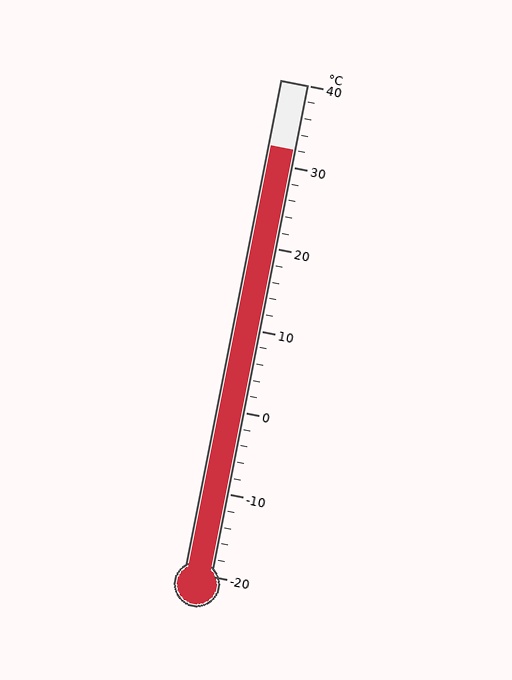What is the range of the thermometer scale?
The thermometer scale ranges from -20°C to 40°C.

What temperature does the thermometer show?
The thermometer shows approximately 32°C.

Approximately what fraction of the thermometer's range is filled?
The thermometer is filled to approximately 85% of its range.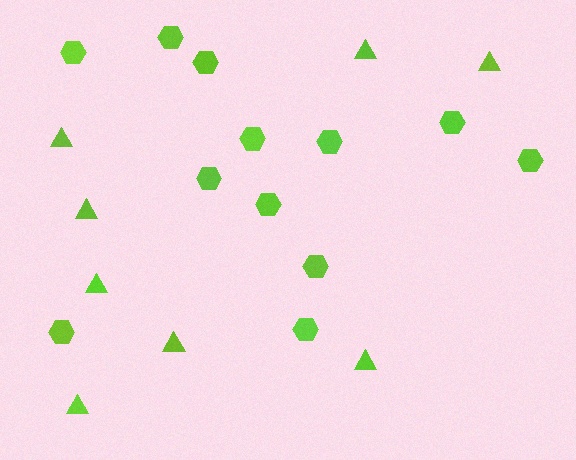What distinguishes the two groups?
There are 2 groups: one group of triangles (8) and one group of hexagons (12).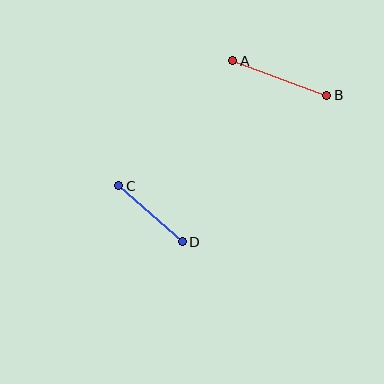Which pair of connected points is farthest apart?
Points A and B are farthest apart.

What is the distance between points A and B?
The distance is approximately 100 pixels.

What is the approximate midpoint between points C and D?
The midpoint is at approximately (151, 214) pixels.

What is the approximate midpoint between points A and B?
The midpoint is at approximately (280, 78) pixels.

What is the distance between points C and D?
The distance is approximately 85 pixels.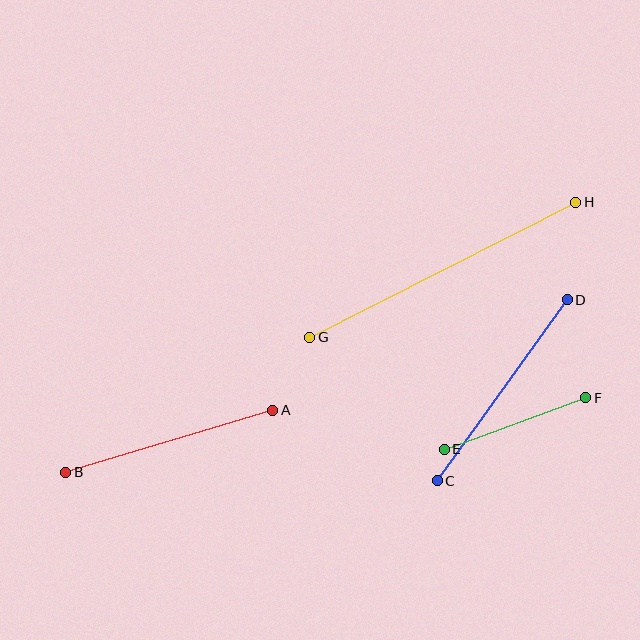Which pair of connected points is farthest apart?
Points G and H are farthest apart.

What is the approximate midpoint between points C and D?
The midpoint is at approximately (502, 390) pixels.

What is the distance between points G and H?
The distance is approximately 298 pixels.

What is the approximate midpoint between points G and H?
The midpoint is at approximately (443, 270) pixels.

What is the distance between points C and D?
The distance is approximately 223 pixels.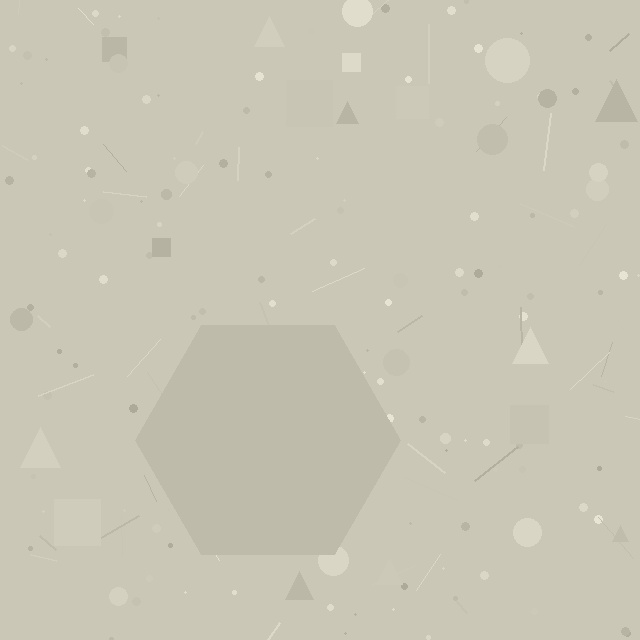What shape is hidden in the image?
A hexagon is hidden in the image.